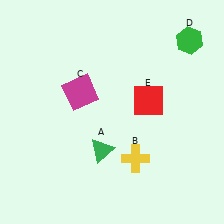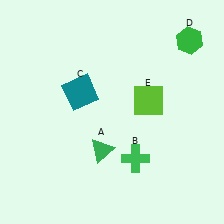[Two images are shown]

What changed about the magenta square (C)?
In Image 1, C is magenta. In Image 2, it changed to teal.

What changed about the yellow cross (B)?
In Image 1, B is yellow. In Image 2, it changed to green.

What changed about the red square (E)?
In Image 1, E is red. In Image 2, it changed to lime.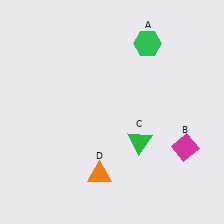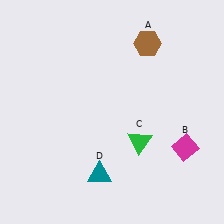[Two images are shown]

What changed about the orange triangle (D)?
In Image 1, D is orange. In Image 2, it changed to teal.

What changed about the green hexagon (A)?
In Image 1, A is green. In Image 2, it changed to brown.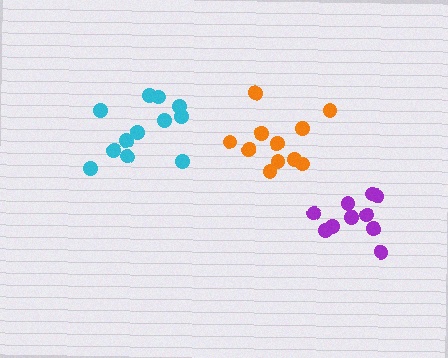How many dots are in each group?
Group 1: 10 dots, Group 2: 12 dots, Group 3: 11 dots (33 total).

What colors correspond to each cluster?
The clusters are colored: purple, cyan, orange.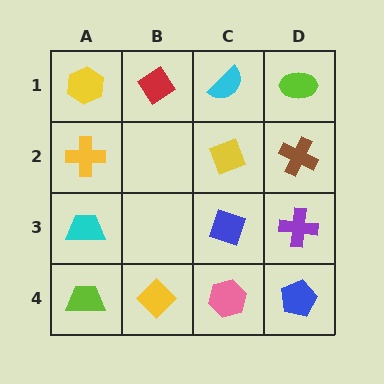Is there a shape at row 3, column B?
No, that cell is empty.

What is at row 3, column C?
A blue diamond.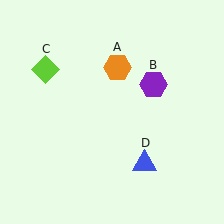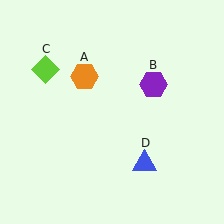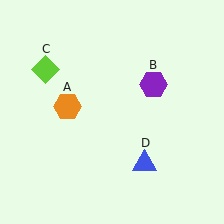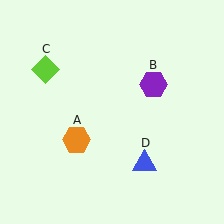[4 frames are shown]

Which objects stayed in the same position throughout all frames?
Purple hexagon (object B) and lime diamond (object C) and blue triangle (object D) remained stationary.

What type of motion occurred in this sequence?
The orange hexagon (object A) rotated counterclockwise around the center of the scene.